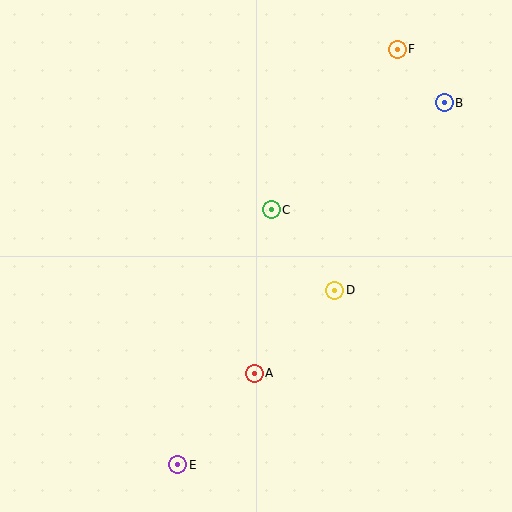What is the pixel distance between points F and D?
The distance between F and D is 249 pixels.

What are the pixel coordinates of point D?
Point D is at (335, 290).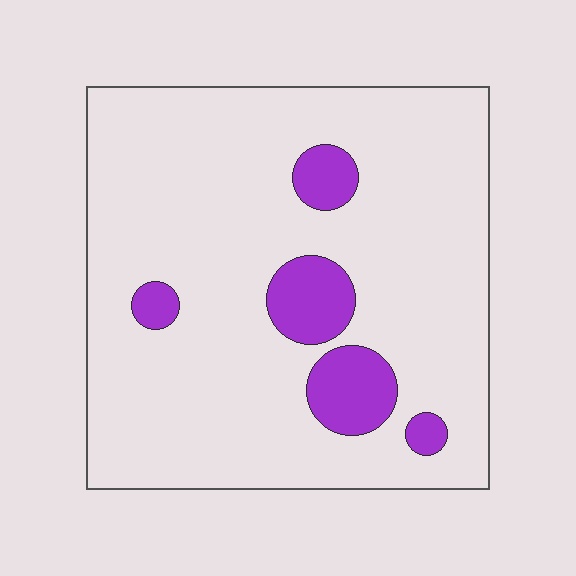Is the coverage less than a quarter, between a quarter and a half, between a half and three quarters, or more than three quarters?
Less than a quarter.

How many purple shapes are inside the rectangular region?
5.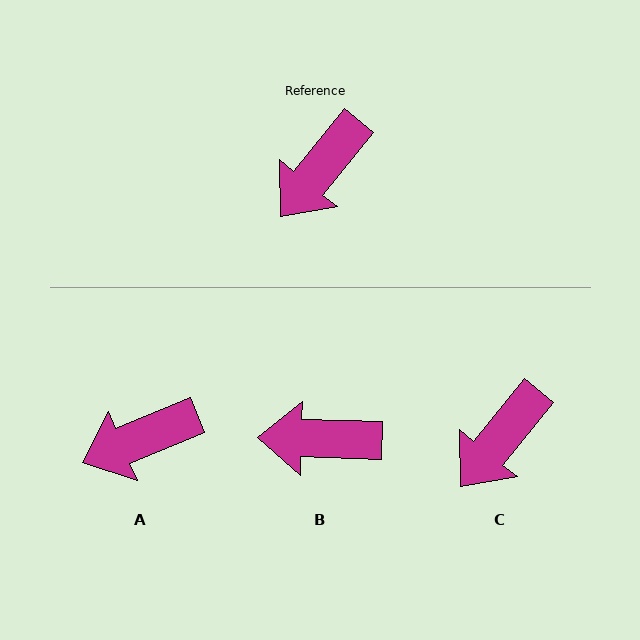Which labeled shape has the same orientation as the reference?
C.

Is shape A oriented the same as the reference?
No, it is off by about 28 degrees.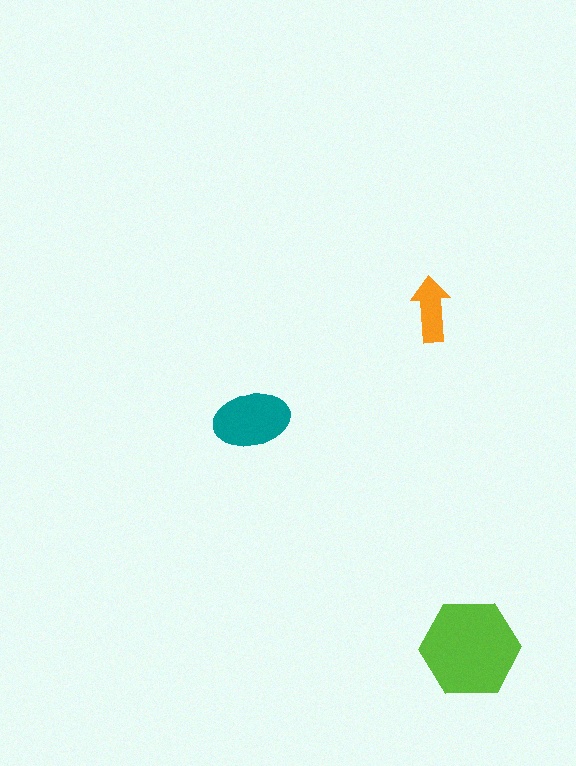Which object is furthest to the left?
The teal ellipse is leftmost.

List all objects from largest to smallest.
The lime hexagon, the teal ellipse, the orange arrow.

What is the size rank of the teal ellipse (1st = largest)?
2nd.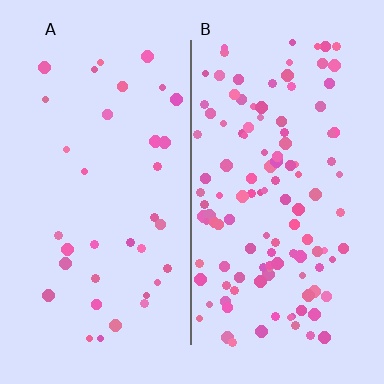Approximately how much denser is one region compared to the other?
Approximately 3.3× — region B over region A.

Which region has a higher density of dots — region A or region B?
B (the right).